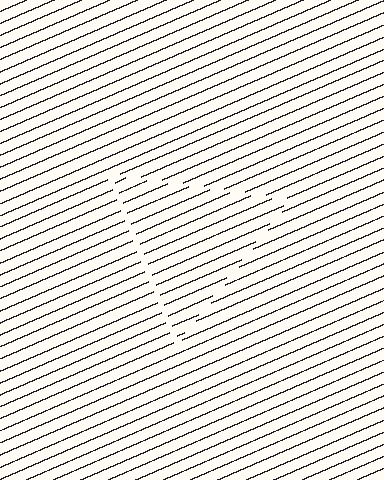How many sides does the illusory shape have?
3 sides — the line-ends trace a triangle.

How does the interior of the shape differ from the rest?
The interior of the shape contains the same grating, shifted by half a period — the contour is defined by the phase discontinuity where line-ends from the inner and outer gratings abut.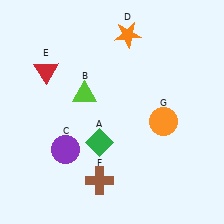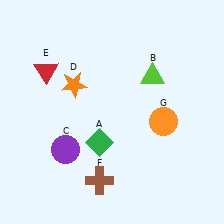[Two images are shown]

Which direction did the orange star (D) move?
The orange star (D) moved left.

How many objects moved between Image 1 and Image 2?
2 objects moved between the two images.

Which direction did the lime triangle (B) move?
The lime triangle (B) moved right.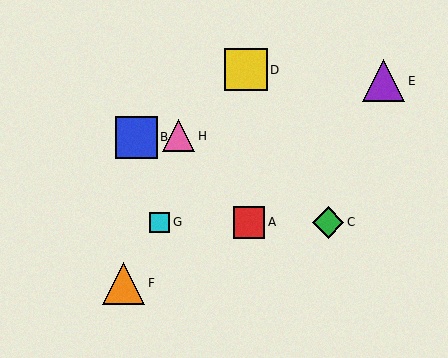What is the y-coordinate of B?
Object B is at y≈137.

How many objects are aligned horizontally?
3 objects (A, C, G) are aligned horizontally.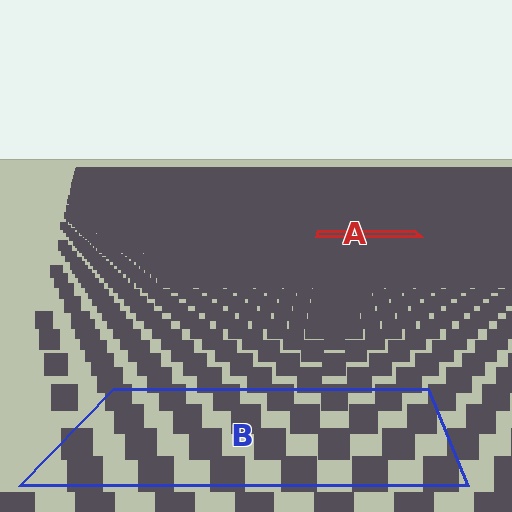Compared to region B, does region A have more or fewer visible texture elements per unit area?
Region A has more texture elements per unit area — they are packed more densely because it is farther away.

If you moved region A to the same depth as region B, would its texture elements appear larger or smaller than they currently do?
They would appear larger. At a closer depth, the same texture elements are projected at a bigger on-screen size.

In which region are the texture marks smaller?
The texture marks are smaller in region A, because it is farther away.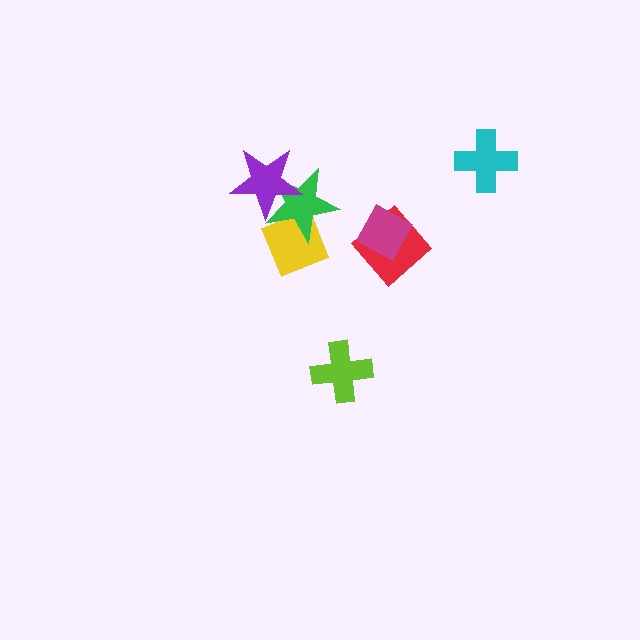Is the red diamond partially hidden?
Yes, it is partially covered by another shape.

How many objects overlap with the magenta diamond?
1 object overlaps with the magenta diamond.